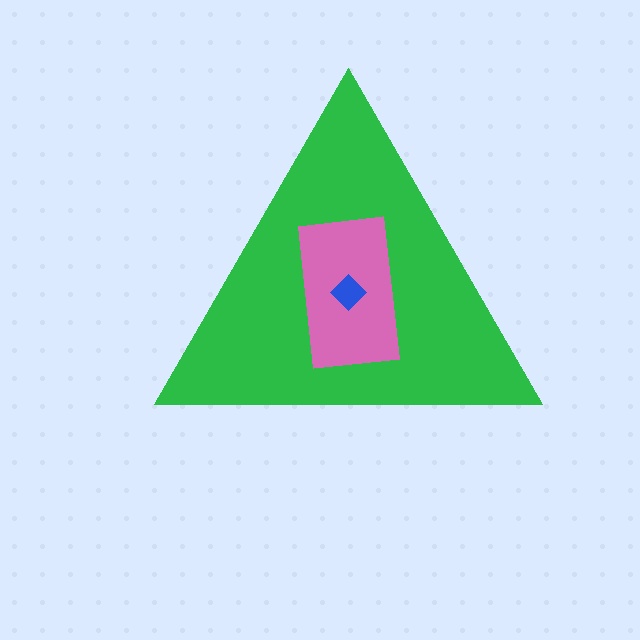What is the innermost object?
The blue diamond.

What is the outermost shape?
The green triangle.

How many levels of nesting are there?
3.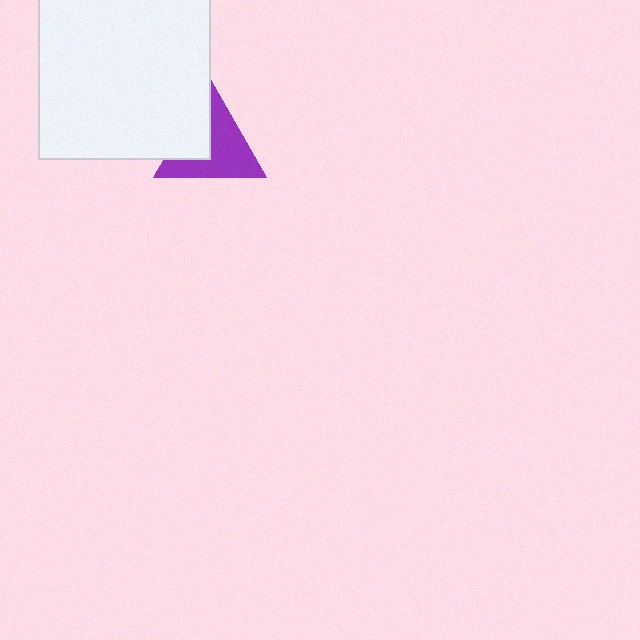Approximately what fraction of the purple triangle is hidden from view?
Roughly 35% of the purple triangle is hidden behind the white square.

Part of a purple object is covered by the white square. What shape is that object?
It is a triangle.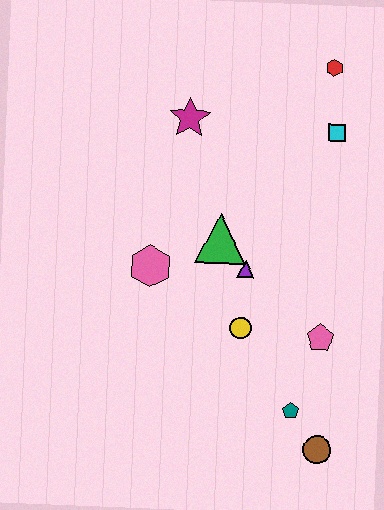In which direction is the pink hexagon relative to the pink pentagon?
The pink hexagon is to the left of the pink pentagon.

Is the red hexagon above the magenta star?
Yes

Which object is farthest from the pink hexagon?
The red hexagon is farthest from the pink hexagon.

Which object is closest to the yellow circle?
The purple triangle is closest to the yellow circle.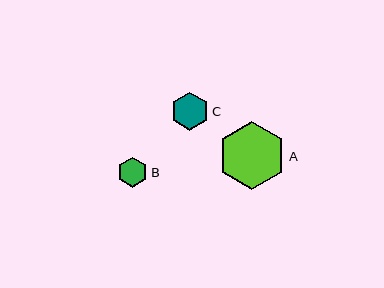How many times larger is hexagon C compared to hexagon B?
Hexagon C is approximately 1.3 times the size of hexagon B.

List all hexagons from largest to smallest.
From largest to smallest: A, C, B.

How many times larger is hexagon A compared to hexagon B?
Hexagon A is approximately 2.2 times the size of hexagon B.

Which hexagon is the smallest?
Hexagon B is the smallest with a size of approximately 30 pixels.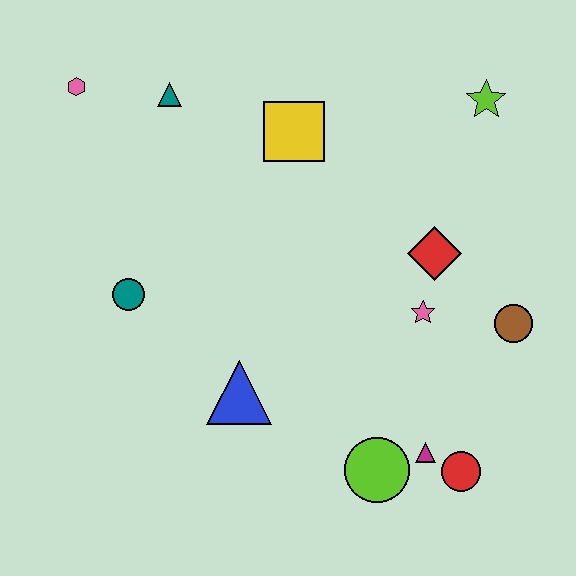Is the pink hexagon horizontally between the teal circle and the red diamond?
No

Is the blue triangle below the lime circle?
No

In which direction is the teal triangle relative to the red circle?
The teal triangle is above the red circle.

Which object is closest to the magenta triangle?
The red circle is closest to the magenta triangle.